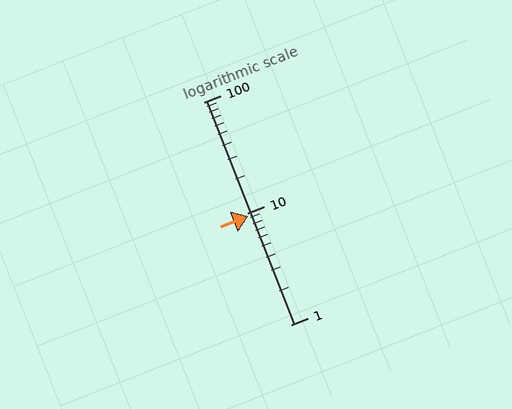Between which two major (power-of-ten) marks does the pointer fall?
The pointer is between 1 and 10.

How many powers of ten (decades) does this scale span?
The scale spans 2 decades, from 1 to 100.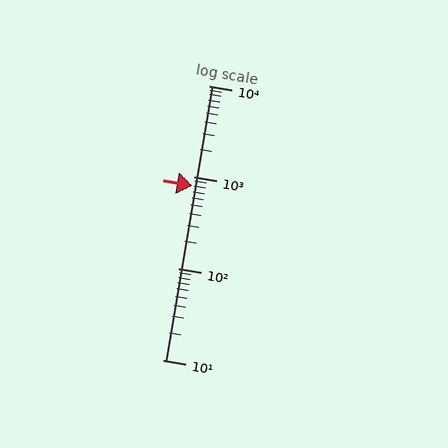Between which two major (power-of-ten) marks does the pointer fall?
The pointer is between 100 and 1000.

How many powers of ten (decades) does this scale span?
The scale spans 3 decades, from 10 to 10000.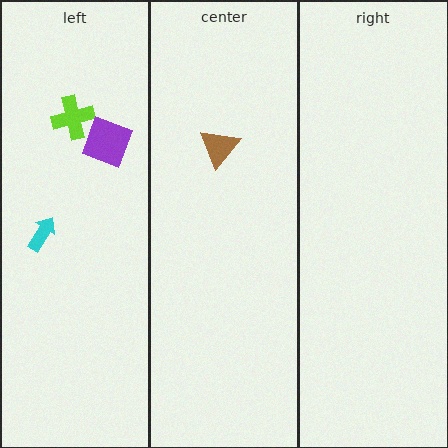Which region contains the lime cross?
The left region.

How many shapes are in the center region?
1.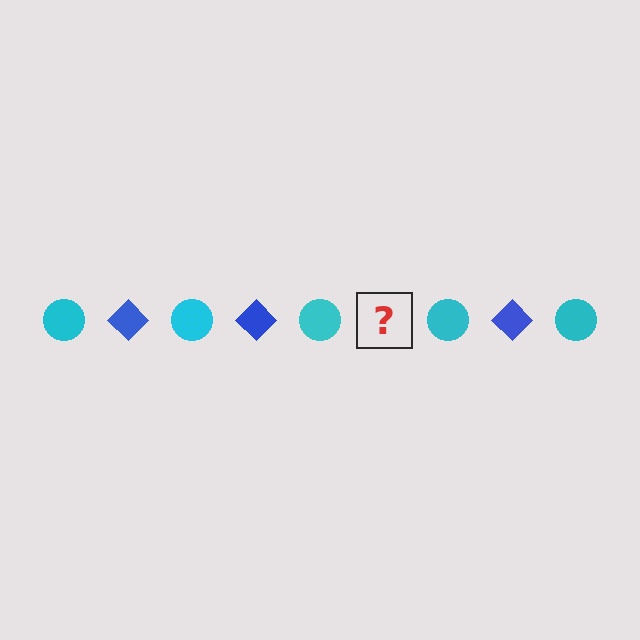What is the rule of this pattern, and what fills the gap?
The rule is that the pattern alternates between cyan circle and blue diamond. The gap should be filled with a blue diamond.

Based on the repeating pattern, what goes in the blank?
The blank should be a blue diamond.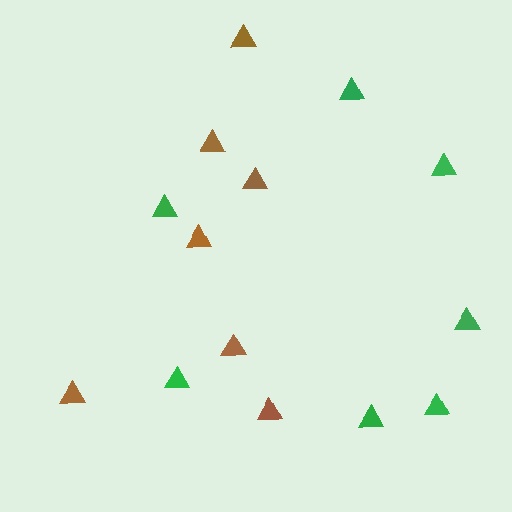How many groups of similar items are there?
There are 2 groups: one group of brown triangles (7) and one group of green triangles (7).